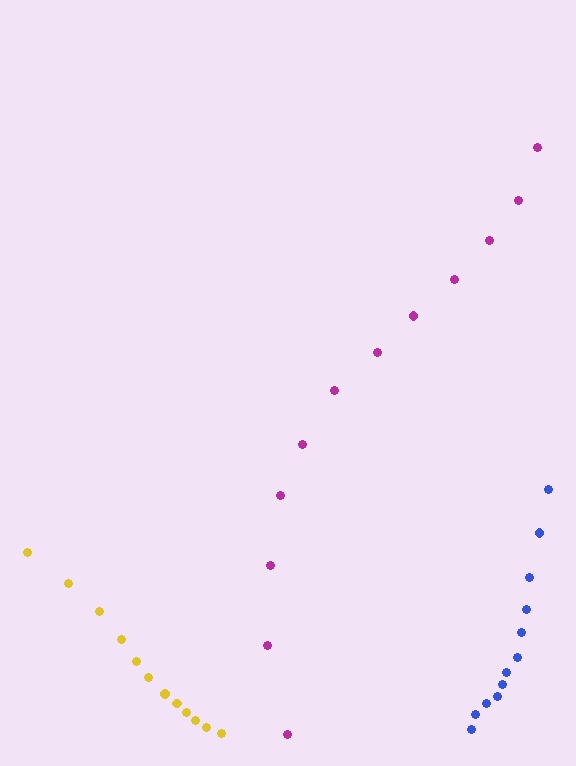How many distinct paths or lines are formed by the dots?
There are 3 distinct paths.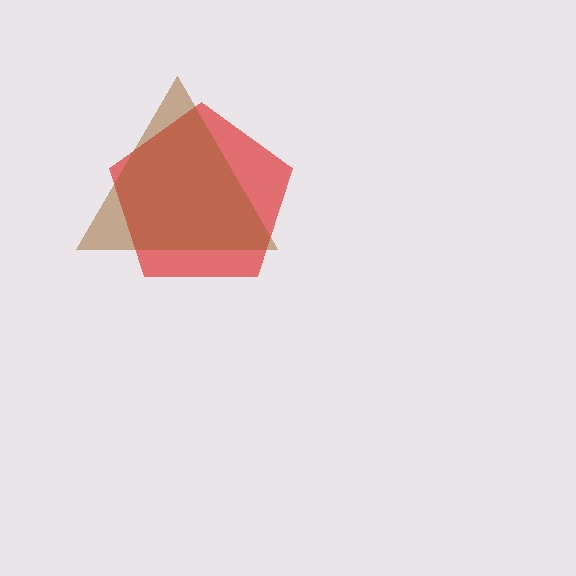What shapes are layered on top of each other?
The layered shapes are: a red pentagon, a brown triangle.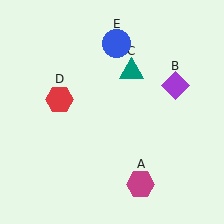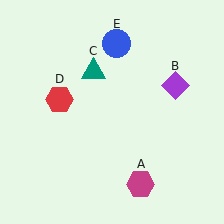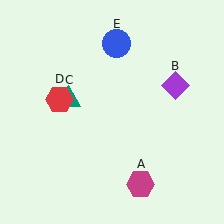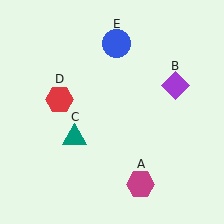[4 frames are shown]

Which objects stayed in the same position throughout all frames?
Magenta hexagon (object A) and purple diamond (object B) and red hexagon (object D) and blue circle (object E) remained stationary.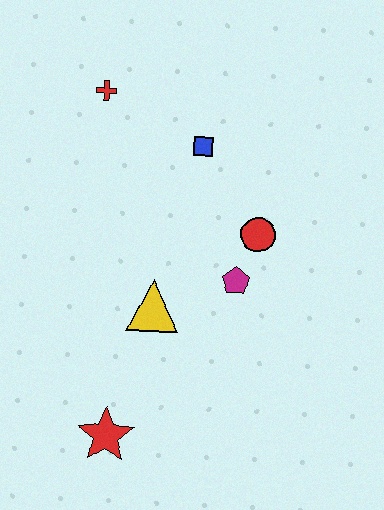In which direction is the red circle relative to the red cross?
The red circle is to the right of the red cross.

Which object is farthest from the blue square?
The red star is farthest from the blue square.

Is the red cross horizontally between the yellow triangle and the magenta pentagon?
No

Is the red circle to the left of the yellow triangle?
No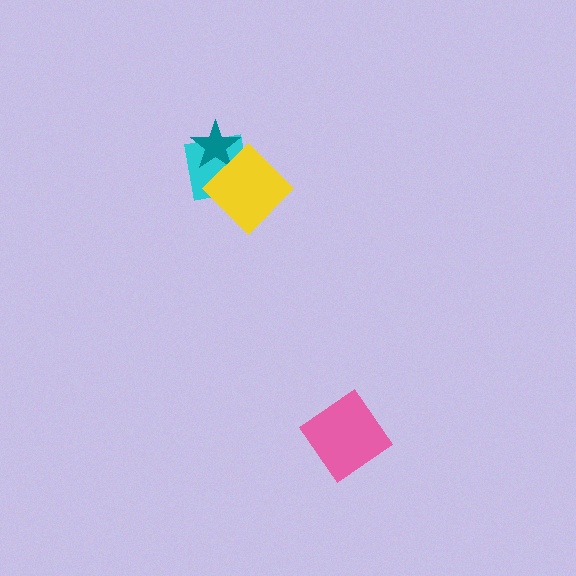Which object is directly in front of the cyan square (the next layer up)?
The teal star is directly in front of the cyan square.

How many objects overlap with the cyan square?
2 objects overlap with the cyan square.